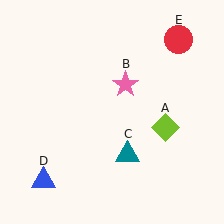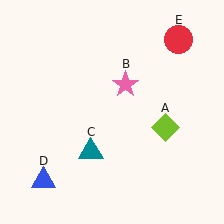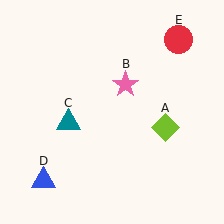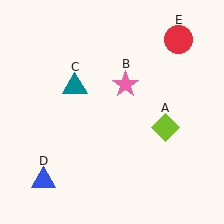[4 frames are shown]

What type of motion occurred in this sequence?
The teal triangle (object C) rotated clockwise around the center of the scene.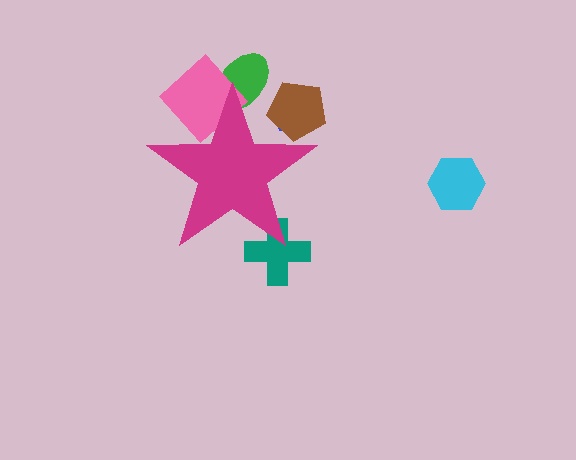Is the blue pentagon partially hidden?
Yes, the blue pentagon is partially hidden behind the magenta star.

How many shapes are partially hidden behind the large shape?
5 shapes are partially hidden.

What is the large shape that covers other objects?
A magenta star.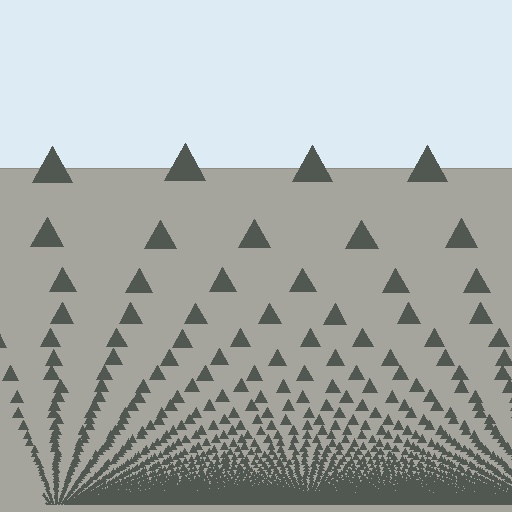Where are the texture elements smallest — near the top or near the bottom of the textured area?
Near the bottom.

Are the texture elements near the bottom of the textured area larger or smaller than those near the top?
Smaller. The gradient is inverted — elements near the bottom are smaller and denser.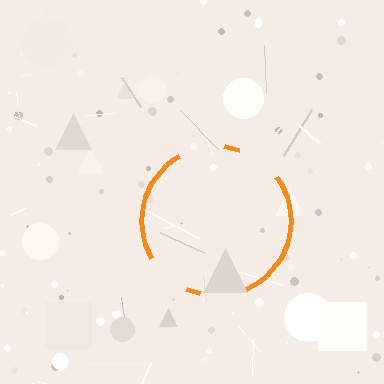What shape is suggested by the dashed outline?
The dashed outline suggests a circle.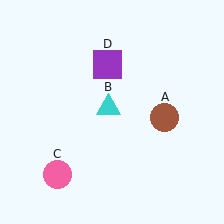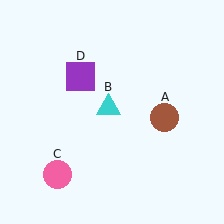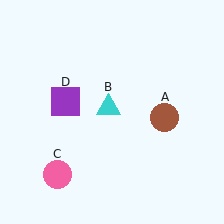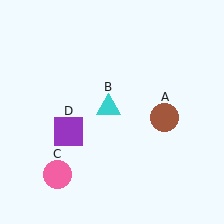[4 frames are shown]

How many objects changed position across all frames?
1 object changed position: purple square (object D).